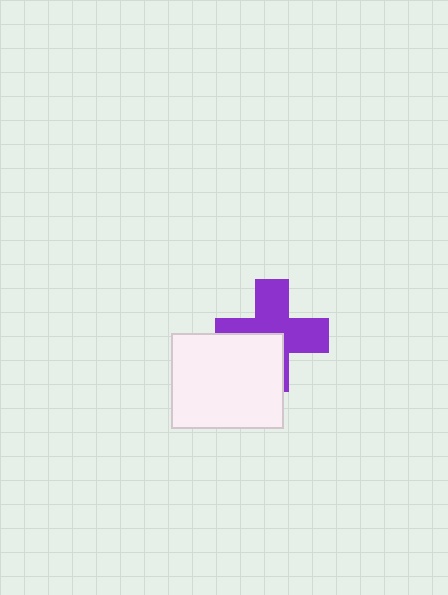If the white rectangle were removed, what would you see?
You would see the complete purple cross.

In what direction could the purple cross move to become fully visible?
The purple cross could move toward the upper-right. That would shift it out from behind the white rectangle entirely.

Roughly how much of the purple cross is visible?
About half of it is visible (roughly 64%).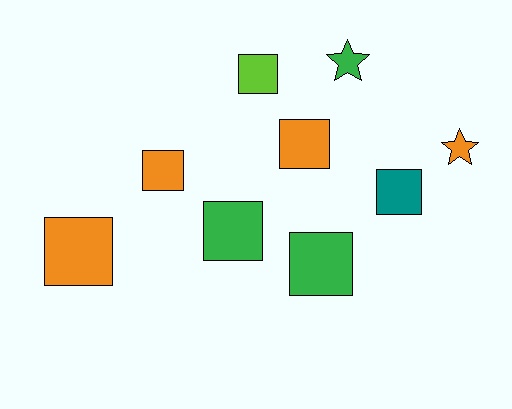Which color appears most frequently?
Orange, with 4 objects.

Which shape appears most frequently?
Square, with 7 objects.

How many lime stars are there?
There are no lime stars.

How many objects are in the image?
There are 9 objects.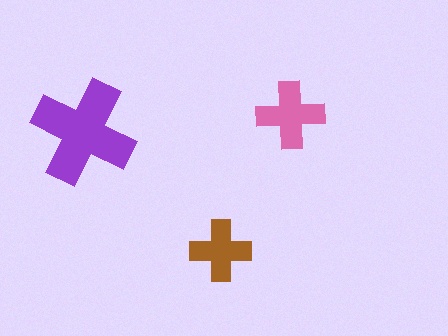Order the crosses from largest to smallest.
the purple one, the pink one, the brown one.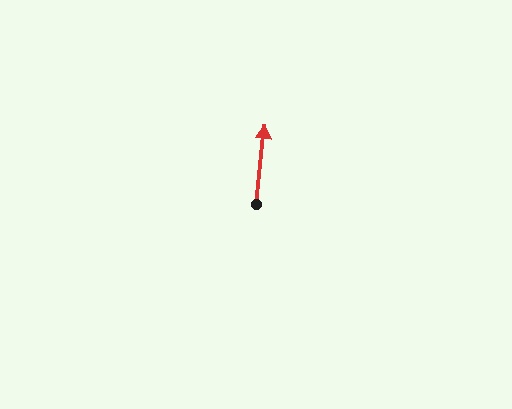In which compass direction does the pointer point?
North.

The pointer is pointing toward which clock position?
Roughly 12 o'clock.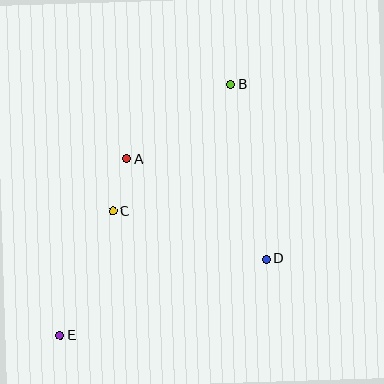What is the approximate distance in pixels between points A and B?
The distance between A and B is approximately 128 pixels.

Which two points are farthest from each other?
Points B and E are farthest from each other.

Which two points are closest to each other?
Points A and C are closest to each other.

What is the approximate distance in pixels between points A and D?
The distance between A and D is approximately 172 pixels.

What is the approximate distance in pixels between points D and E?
The distance between D and E is approximately 220 pixels.